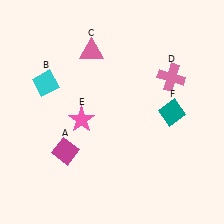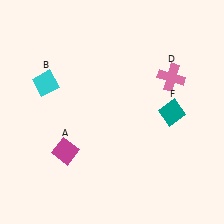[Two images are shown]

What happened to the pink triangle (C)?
The pink triangle (C) was removed in Image 2. It was in the top-left area of Image 1.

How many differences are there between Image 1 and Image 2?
There are 2 differences between the two images.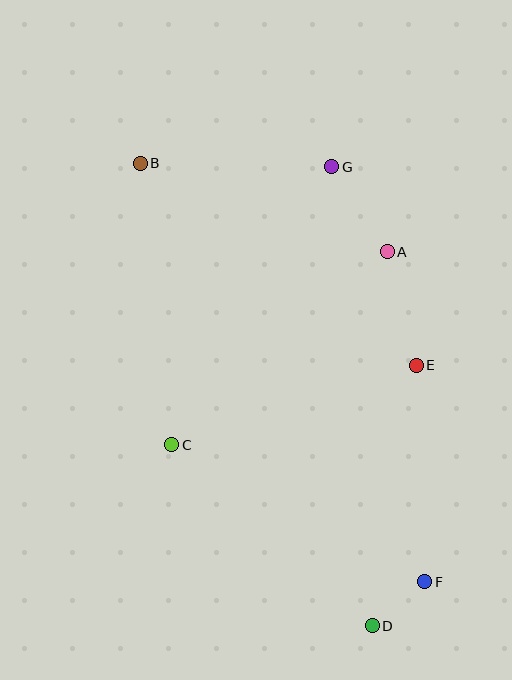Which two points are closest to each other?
Points D and F are closest to each other.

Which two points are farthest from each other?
Points B and D are farthest from each other.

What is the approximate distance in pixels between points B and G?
The distance between B and G is approximately 192 pixels.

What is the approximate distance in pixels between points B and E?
The distance between B and E is approximately 342 pixels.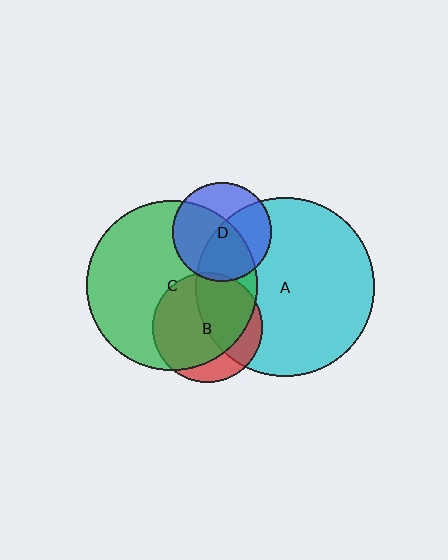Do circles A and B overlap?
Yes.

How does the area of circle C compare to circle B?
Approximately 2.4 times.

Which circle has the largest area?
Circle A (cyan).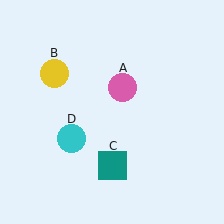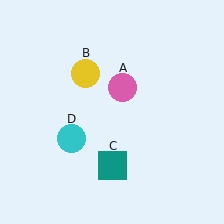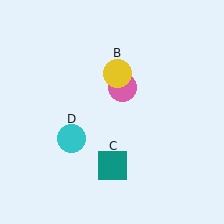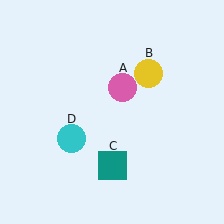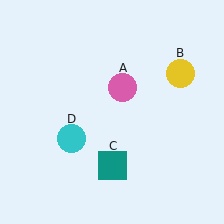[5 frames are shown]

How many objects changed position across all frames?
1 object changed position: yellow circle (object B).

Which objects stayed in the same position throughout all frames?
Pink circle (object A) and teal square (object C) and cyan circle (object D) remained stationary.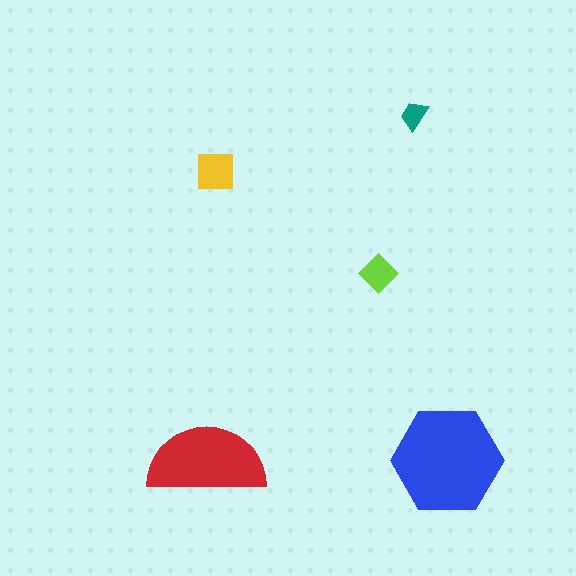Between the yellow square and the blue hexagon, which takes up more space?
The blue hexagon.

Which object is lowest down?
The blue hexagon is bottommost.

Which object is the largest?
The blue hexagon.